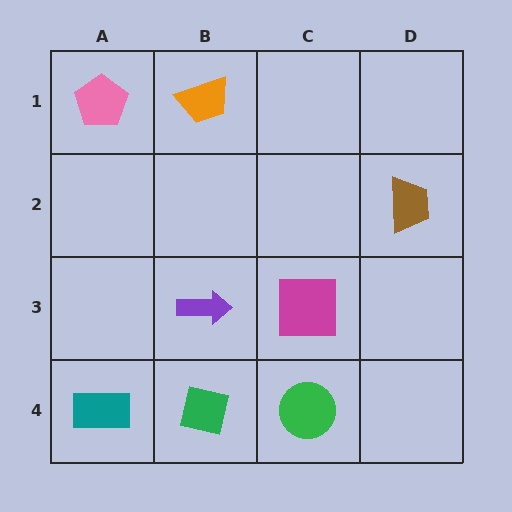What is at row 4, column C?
A green circle.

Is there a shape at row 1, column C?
No, that cell is empty.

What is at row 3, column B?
A purple arrow.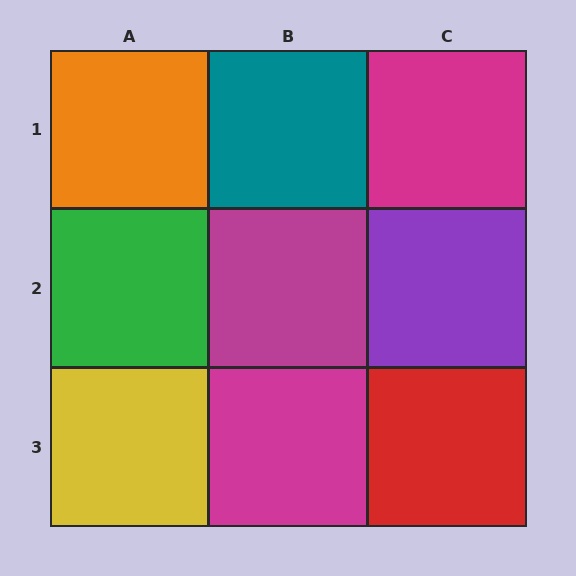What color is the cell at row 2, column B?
Magenta.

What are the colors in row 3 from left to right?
Yellow, magenta, red.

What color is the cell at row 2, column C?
Purple.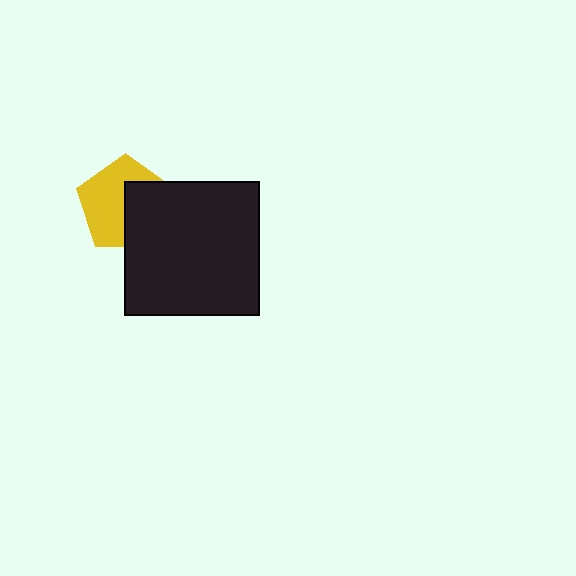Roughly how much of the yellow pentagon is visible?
About half of it is visible (roughly 57%).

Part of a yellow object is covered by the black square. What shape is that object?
It is a pentagon.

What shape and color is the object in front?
The object in front is a black square.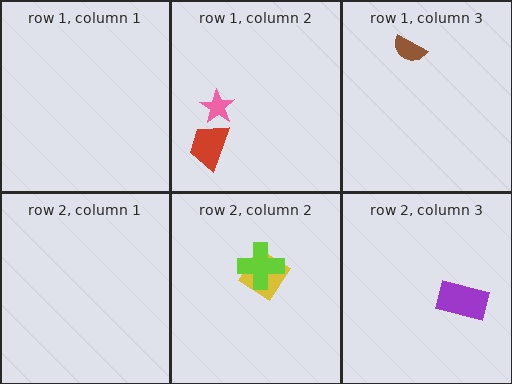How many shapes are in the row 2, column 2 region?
2.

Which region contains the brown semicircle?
The row 1, column 3 region.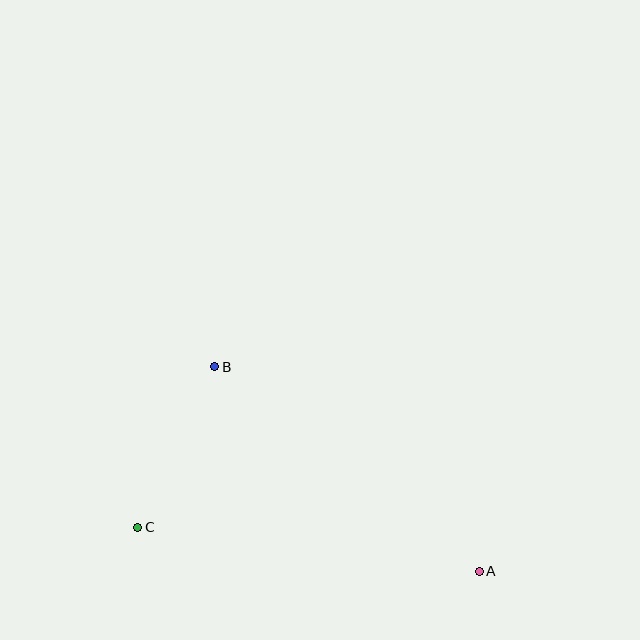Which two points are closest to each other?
Points B and C are closest to each other.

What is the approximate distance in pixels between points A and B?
The distance between A and B is approximately 335 pixels.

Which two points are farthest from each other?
Points A and C are farthest from each other.